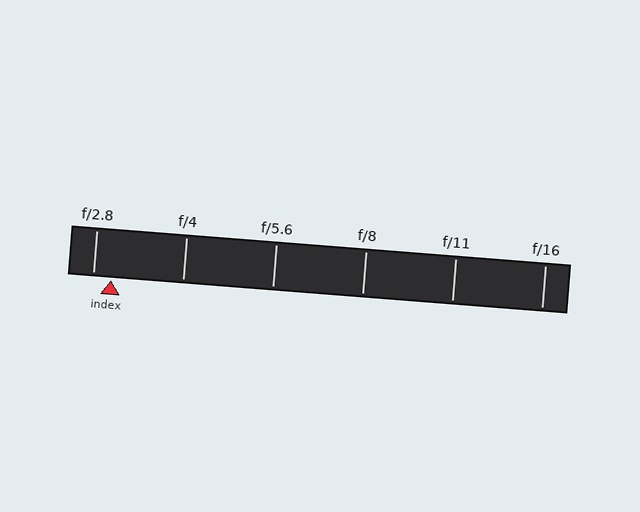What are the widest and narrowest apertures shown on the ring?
The widest aperture shown is f/2.8 and the narrowest is f/16.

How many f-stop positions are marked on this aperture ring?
There are 6 f-stop positions marked.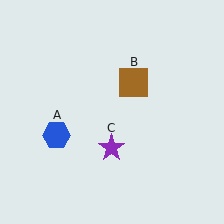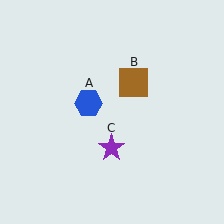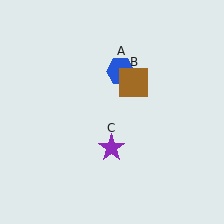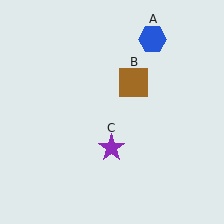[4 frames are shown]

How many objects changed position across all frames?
1 object changed position: blue hexagon (object A).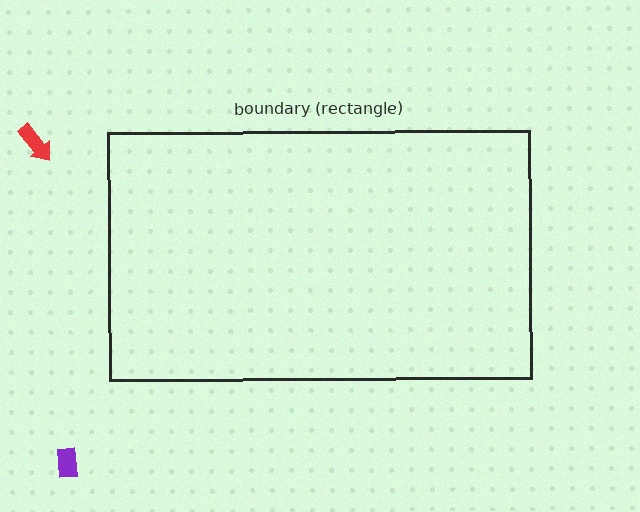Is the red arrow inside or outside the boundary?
Outside.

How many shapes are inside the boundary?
0 inside, 2 outside.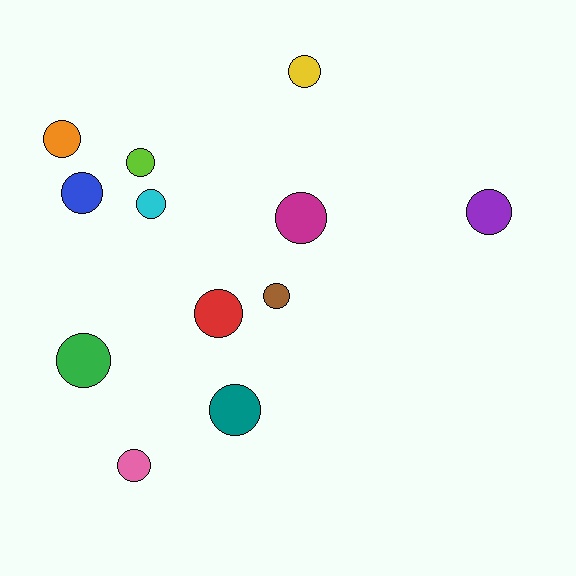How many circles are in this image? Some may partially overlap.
There are 12 circles.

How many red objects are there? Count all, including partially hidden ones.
There is 1 red object.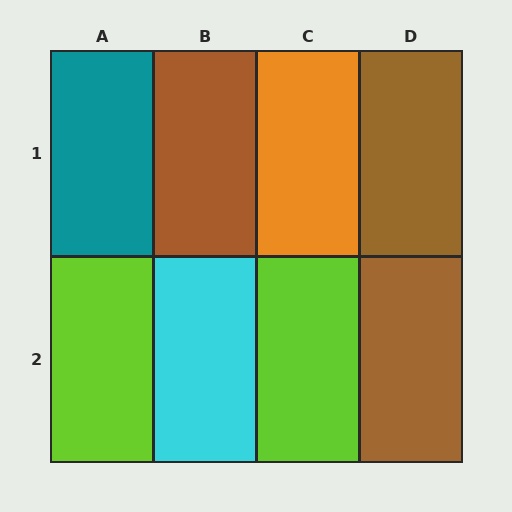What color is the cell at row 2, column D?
Brown.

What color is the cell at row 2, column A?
Lime.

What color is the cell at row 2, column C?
Lime.